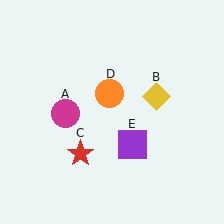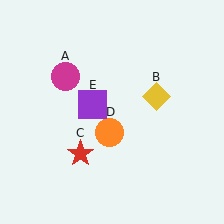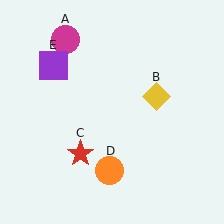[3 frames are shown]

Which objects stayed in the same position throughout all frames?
Yellow diamond (object B) and red star (object C) remained stationary.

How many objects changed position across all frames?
3 objects changed position: magenta circle (object A), orange circle (object D), purple square (object E).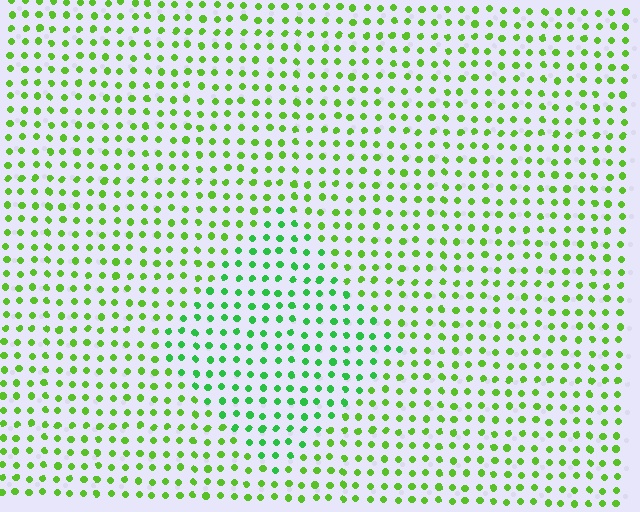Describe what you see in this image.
The image is filled with small lime elements in a uniform arrangement. A diamond-shaped region is visible where the elements are tinted to a slightly different hue, forming a subtle color boundary.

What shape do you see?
I see a diamond.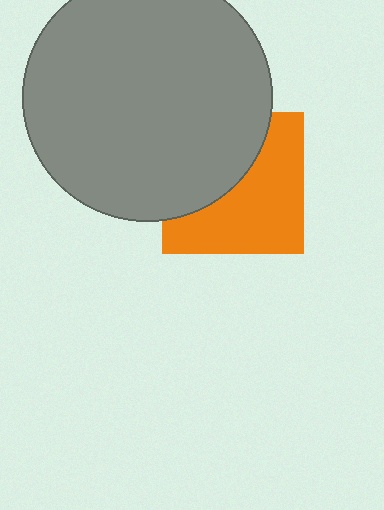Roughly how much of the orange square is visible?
About half of it is visible (roughly 56%).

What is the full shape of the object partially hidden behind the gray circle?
The partially hidden object is an orange square.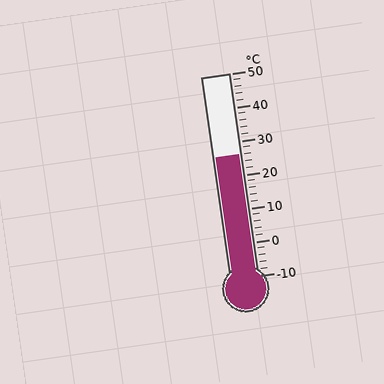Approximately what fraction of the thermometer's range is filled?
The thermometer is filled to approximately 60% of its range.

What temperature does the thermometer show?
The thermometer shows approximately 26°C.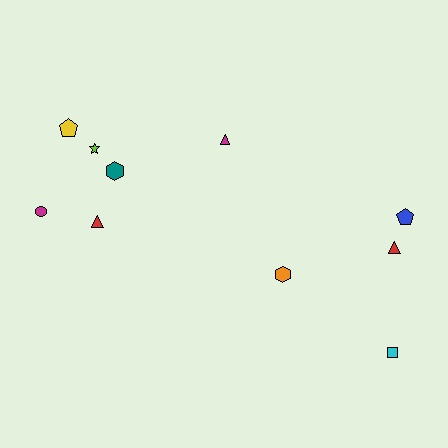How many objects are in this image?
There are 10 objects.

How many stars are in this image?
There is 1 star.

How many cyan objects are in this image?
There is 1 cyan object.